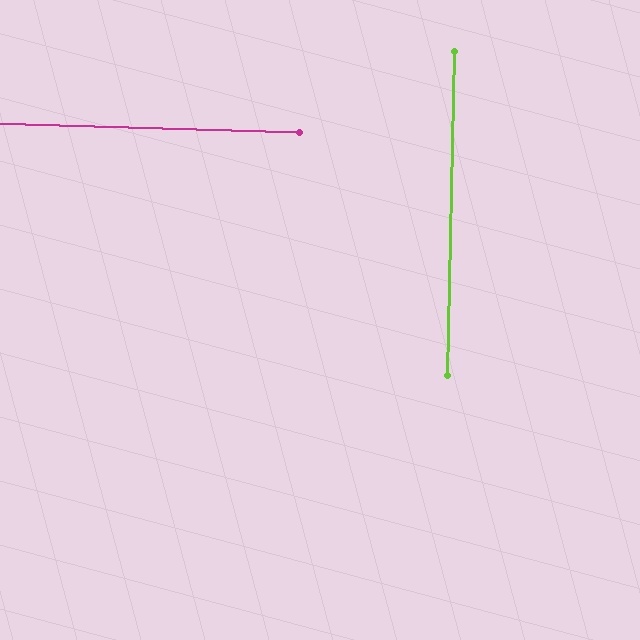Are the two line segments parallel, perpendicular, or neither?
Perpendicular — they meet at approximately 90°.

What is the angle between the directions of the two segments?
Approximately 90 degrees.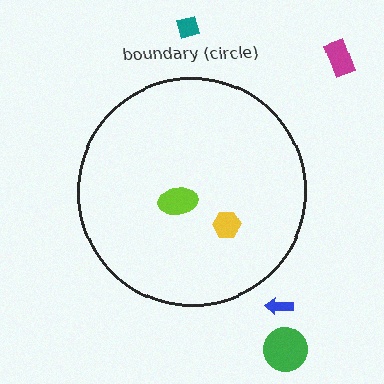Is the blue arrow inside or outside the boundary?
Outside.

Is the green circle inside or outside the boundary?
Outside.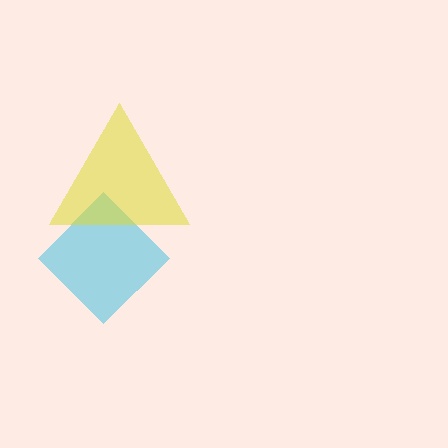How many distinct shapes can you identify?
There are 2 distinct shapes: a cyan diamond, a yellow triangle.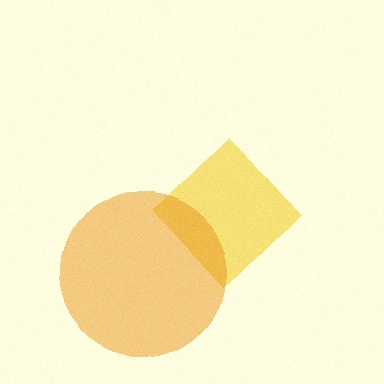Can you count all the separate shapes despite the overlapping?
Yes, there are 2 separate shapes.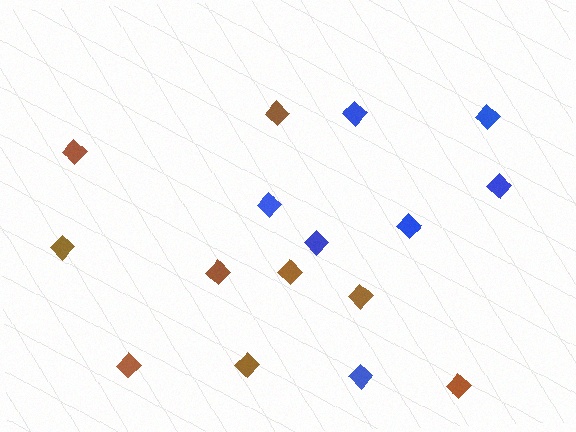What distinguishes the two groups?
There are 2 groups: one group of brown diamonds (9) and one group of blue diamonds (7).